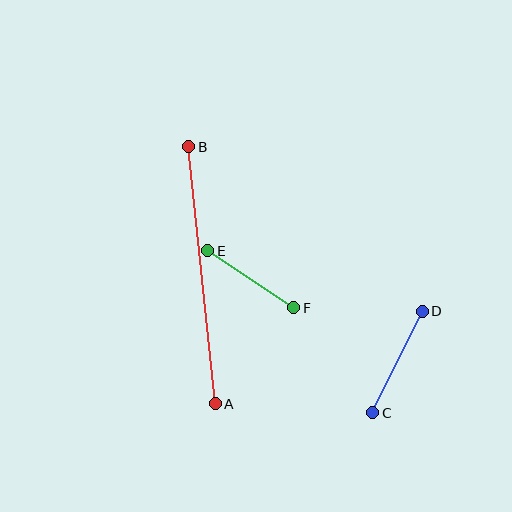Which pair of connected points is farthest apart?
Points A and B are farthest apart.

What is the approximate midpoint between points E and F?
The midpoint is at approximately (251, 279) pixels.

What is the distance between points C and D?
The distance is approximately 113 pixels.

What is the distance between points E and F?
The distance is approximately 103 pixels.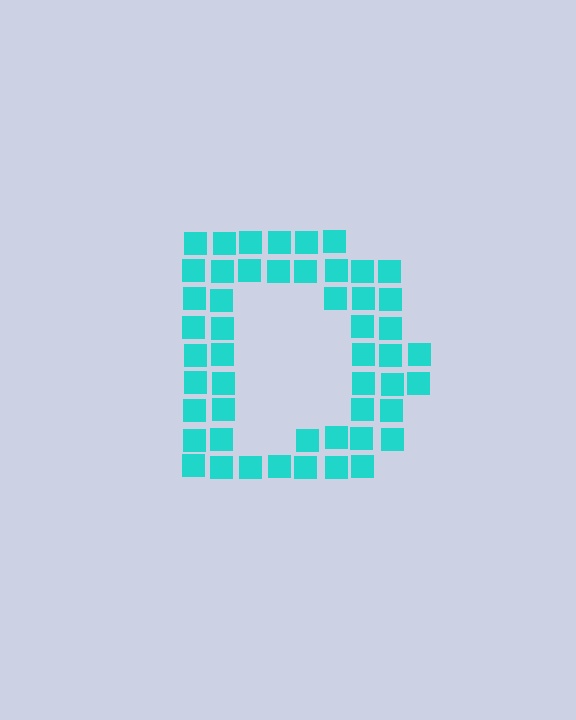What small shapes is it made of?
It is made of small squares.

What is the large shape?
The large shape is the letter D.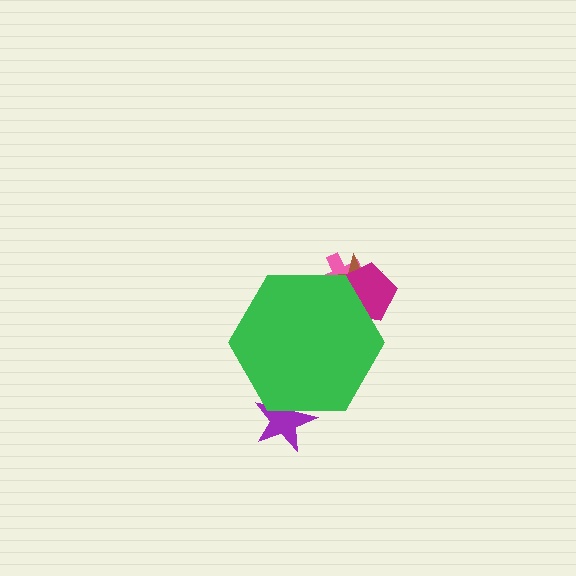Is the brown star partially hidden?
Yes, the brown star is partially hidden behind the green hexagon.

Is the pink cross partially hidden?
Yes, the pink cross is partially hidden behind the green hexagon.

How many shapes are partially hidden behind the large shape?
4 shapes are partially hidden.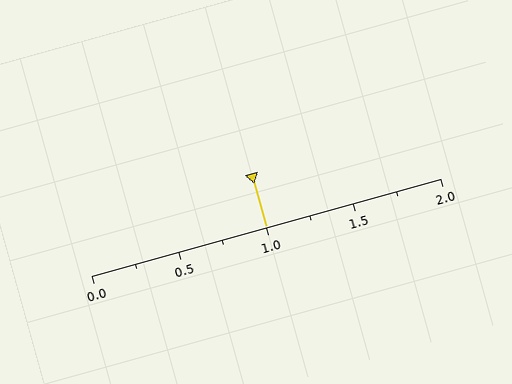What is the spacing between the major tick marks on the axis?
The major ticks are spaced 0.5 apart.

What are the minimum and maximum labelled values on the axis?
The axis runs from 0.0 to 2.0.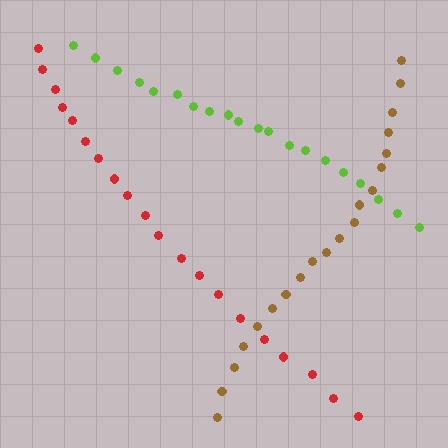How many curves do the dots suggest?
There are 3 distinct paths.